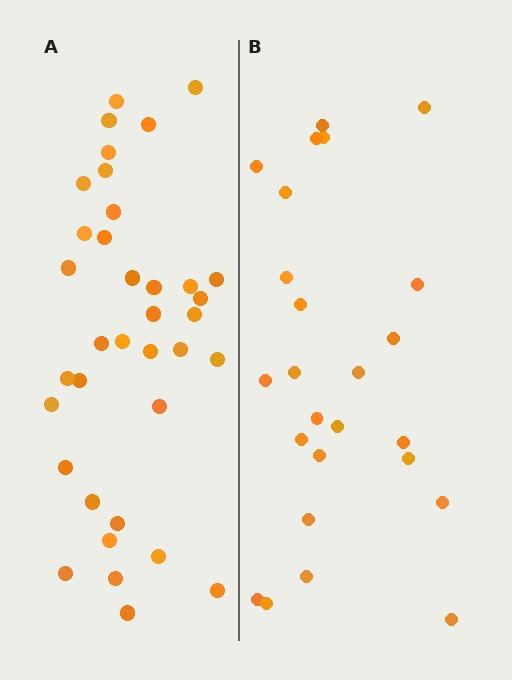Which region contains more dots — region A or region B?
Region A (the left region) has more dots.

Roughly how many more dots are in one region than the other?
Region A has roughly 12 or so more dots than region B.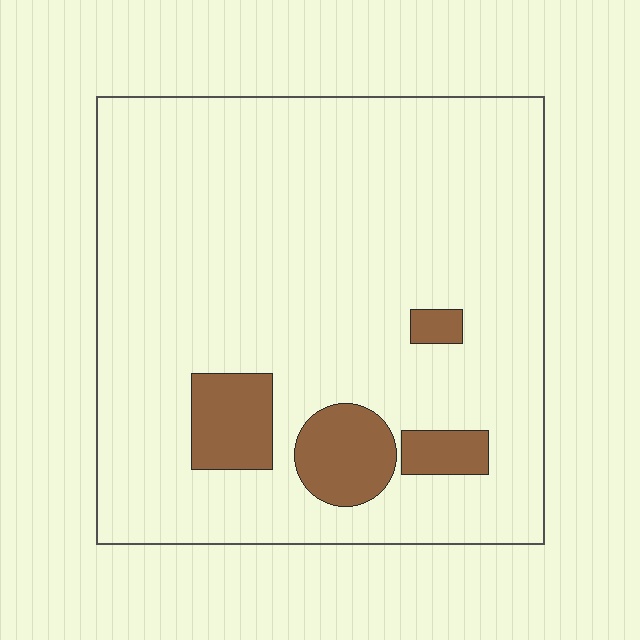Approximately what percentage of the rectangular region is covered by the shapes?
Approximately 10%.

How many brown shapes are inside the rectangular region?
4.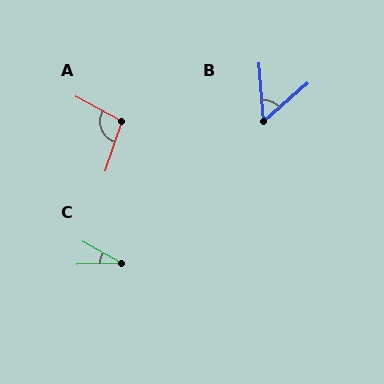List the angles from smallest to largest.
C (30°), B (54°), A (99°).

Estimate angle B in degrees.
Approximately 54 degrees.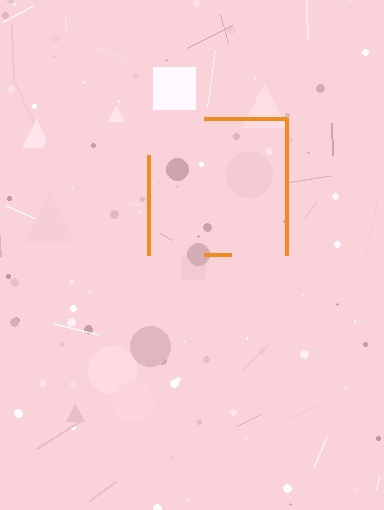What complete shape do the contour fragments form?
The contour fragments form a square.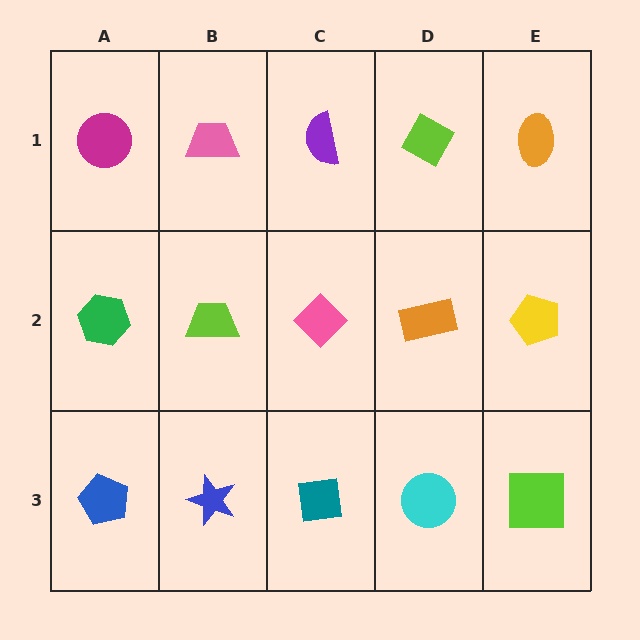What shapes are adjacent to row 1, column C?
A pink diamond (row 2, column C), a pink trapezoid (row 1, column B), a lime diamond (row 1, column D).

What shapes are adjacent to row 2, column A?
A magenta circle (row 1, column A), a blue pentagon (row 3, column A), a lime trapezoid (row 2, column B).